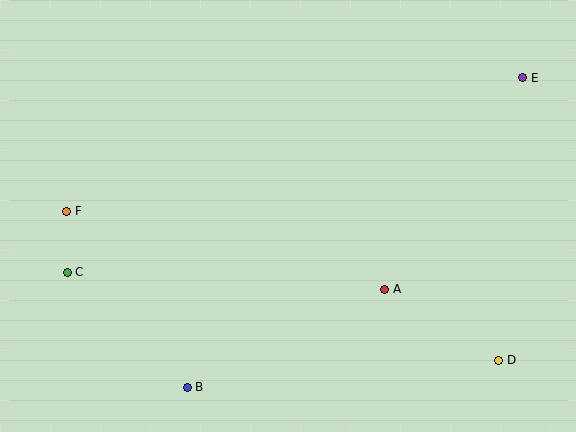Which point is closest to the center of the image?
Point A at (385, 289) is closest to the center.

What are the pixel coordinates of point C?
Point C is at (67, 272).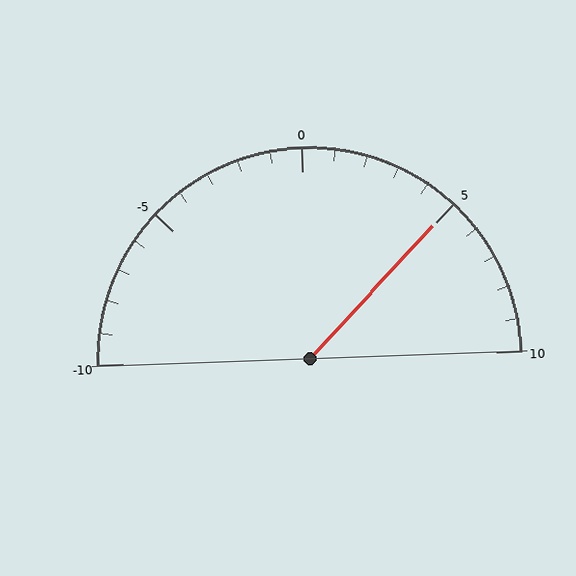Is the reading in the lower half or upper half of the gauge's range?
The reading is in the upper half of the range (-10 to 10).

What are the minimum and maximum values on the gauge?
The gauge ranges from -10 to 10.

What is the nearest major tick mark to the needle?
The nearest major tick mark is 5.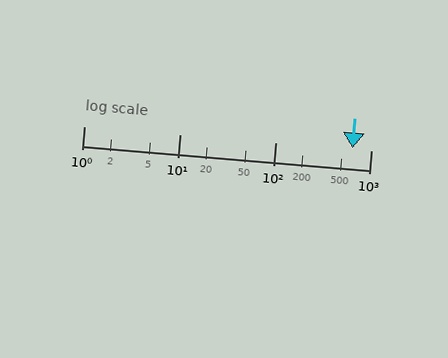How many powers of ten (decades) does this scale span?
The scale spans 3 decades, from 1 to 1000.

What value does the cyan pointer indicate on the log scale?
The pointer indicates approximately 640.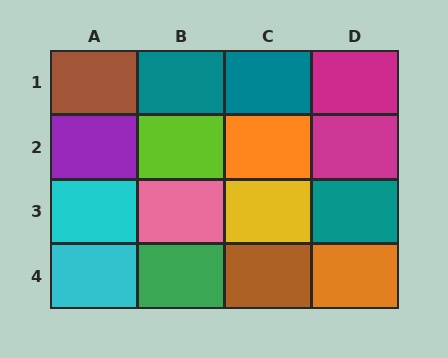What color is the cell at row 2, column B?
Lime.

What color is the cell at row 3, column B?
Pink.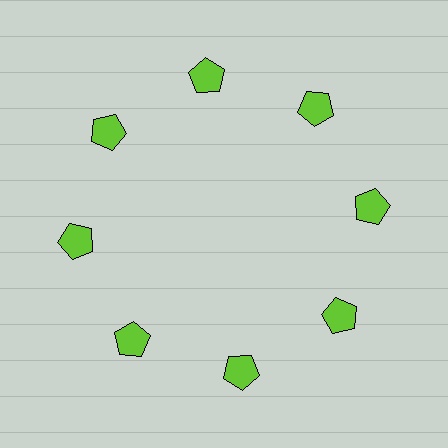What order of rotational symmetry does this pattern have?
This pattern has 8-fold rotational symmetry.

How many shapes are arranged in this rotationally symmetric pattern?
There are 8 shapes, arranged in 8 groups of 1.